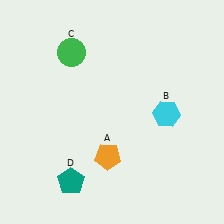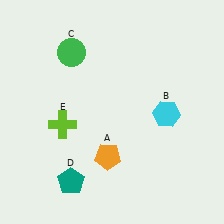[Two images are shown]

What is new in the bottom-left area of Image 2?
A lime cross (E) was added in the bottom-left area of Image 2.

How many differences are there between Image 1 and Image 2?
There is 1 difference between the two images.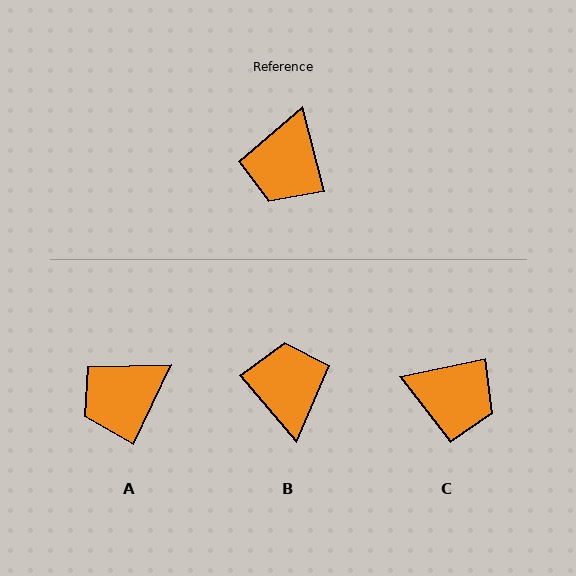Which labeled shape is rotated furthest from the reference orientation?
B, about 154 degrees away.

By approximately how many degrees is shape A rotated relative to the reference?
Approximately 40 degrees clockwise.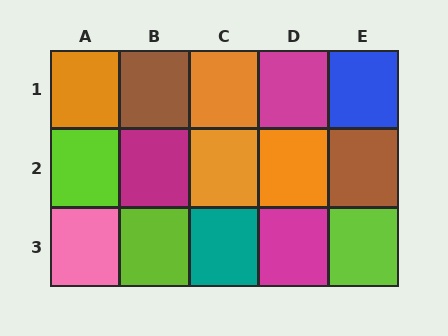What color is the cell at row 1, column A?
Orange.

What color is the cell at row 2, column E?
Brown.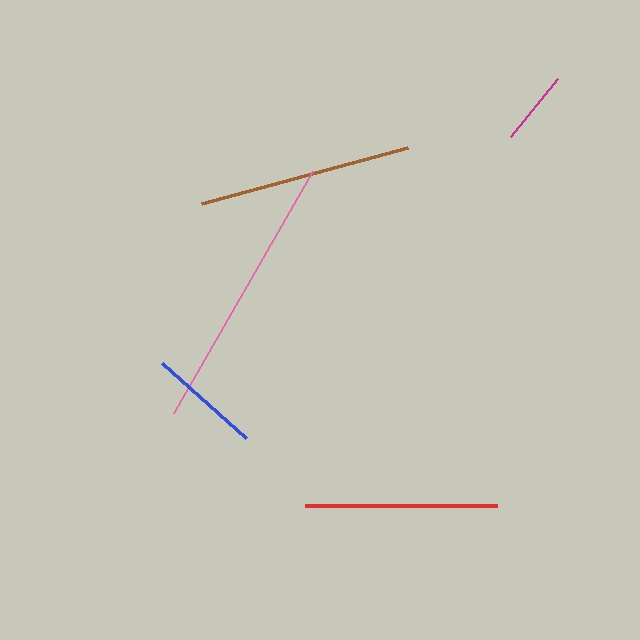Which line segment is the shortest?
The magenta line is the shortest at approximately 75 pixels.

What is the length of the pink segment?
The pink segment is approximately 279 pixels long.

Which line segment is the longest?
The pink line is the longest at approximately 279 pixels.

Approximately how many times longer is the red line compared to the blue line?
The red line is approximately 1.7 times the length of the blue line.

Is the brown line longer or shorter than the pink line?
The pink line is longer than the brown line.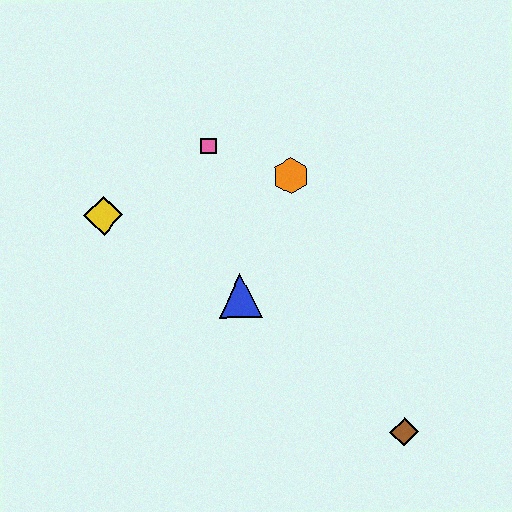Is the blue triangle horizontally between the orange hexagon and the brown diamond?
No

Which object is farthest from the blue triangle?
The brown diamond is farthest from the blue triangle.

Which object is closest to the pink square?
The orange hexagon is closest to the pink square.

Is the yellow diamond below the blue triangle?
No